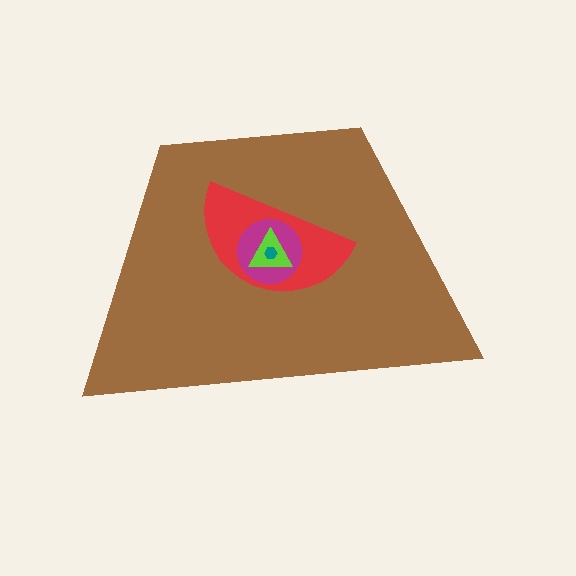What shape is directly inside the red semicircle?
The magenta circle.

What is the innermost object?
The teal hexagon.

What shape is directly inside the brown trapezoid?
The red semicircle.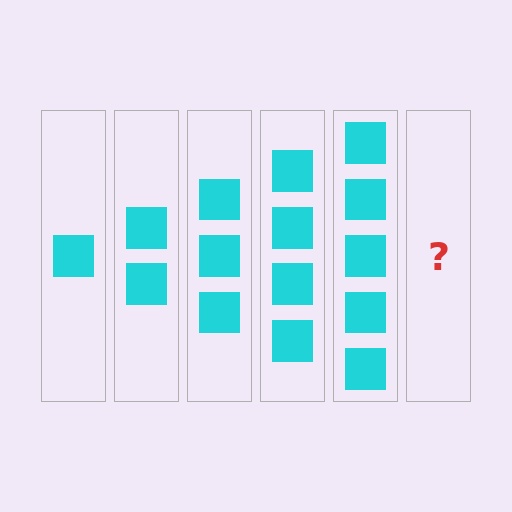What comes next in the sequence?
The next element should be 6 squares.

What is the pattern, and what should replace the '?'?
The pattern is that each step adds one more square. The '?' should be 6 squares.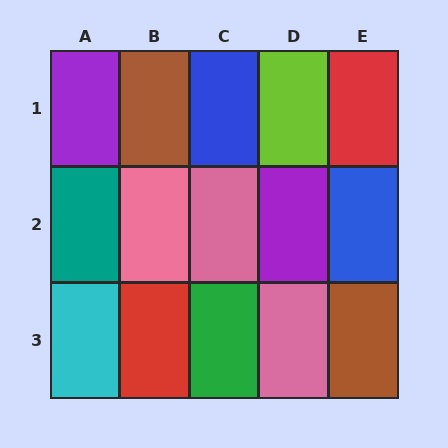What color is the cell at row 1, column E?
Red.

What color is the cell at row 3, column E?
Brown.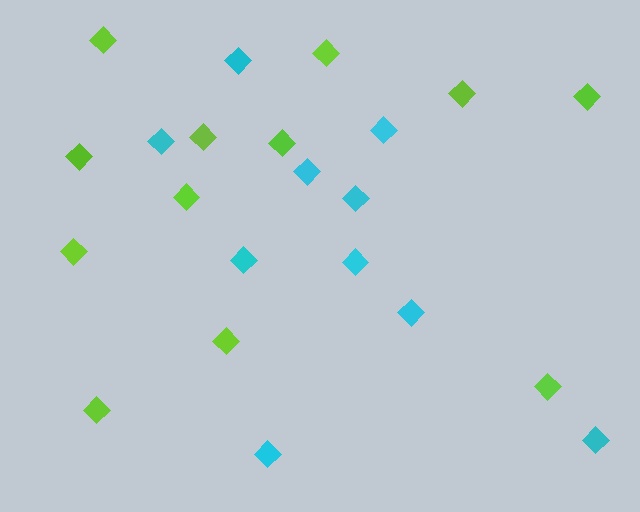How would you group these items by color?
There are 2 groups: one group of cyan diamonds (10) and one group of lime diamonds (12).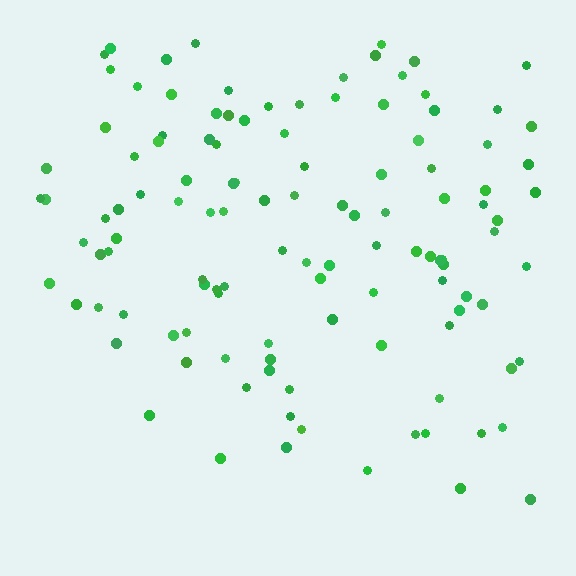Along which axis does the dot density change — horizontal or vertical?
Vertical.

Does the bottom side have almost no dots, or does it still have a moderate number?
Still a moderate number, just noticeably fewer than the top.